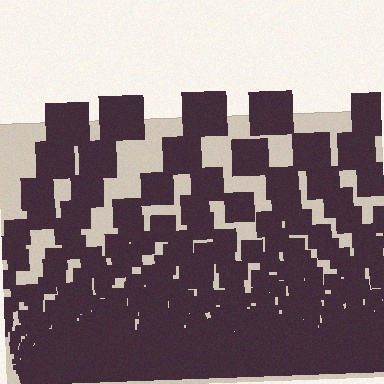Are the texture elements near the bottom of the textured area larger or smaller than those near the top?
Smaller. The gradient is inverted — elements near the bottom are smaller and denser.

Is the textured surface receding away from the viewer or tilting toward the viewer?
The surface appears to tilt toward the viewer. Texture elements get larger and sparser toward the top.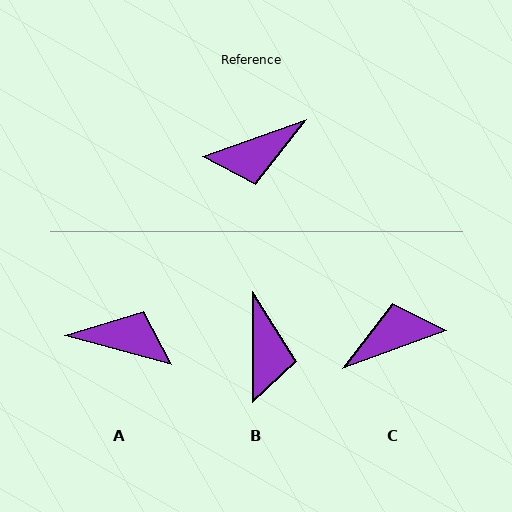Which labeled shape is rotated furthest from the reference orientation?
C, about 179 degrees away.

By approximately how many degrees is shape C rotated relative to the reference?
Approximately 179 degrees clockwise.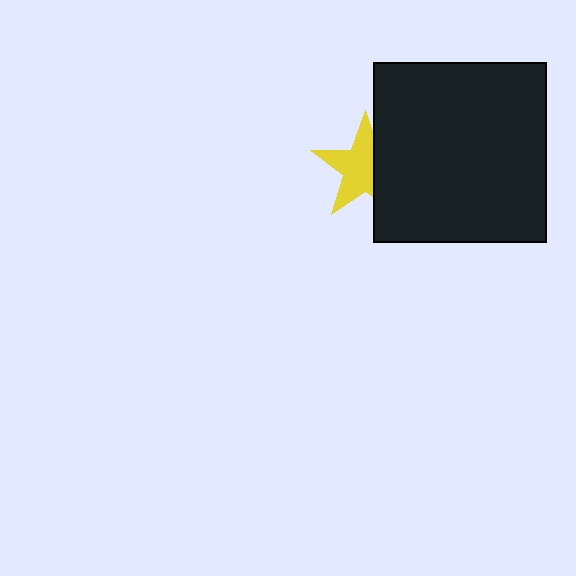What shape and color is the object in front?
The object in front is a black rectangle.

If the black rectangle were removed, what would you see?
You would see the complete yellow star.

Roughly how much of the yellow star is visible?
About half of it is visible (roughly 65%).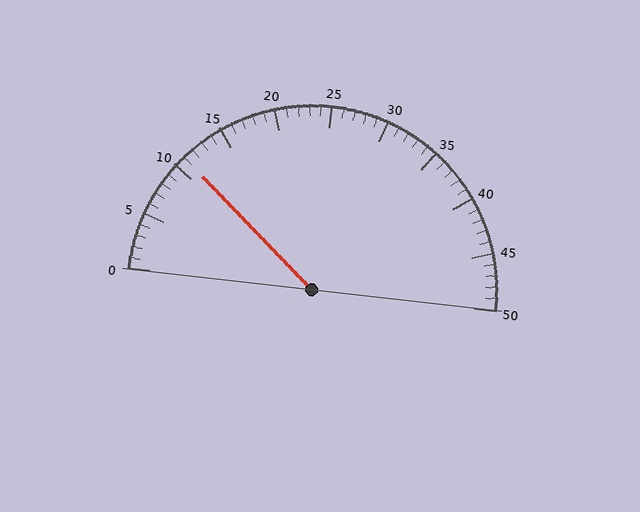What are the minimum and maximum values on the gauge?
The gauge ranges from 0 to 50.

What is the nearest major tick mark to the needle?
The nearest major tick mark is 10.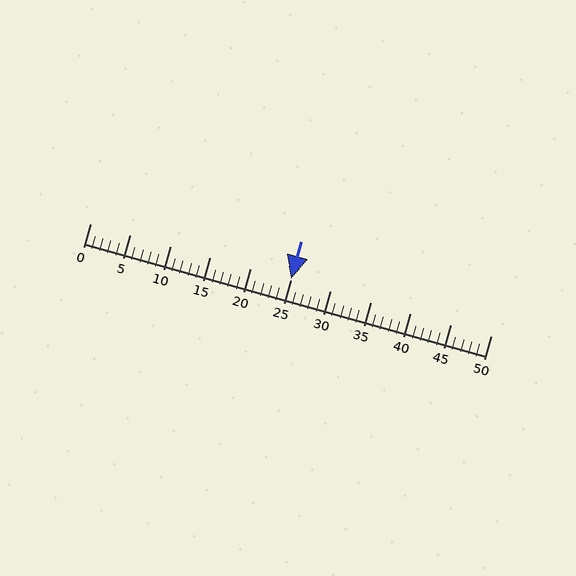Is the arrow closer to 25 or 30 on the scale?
The arrow is closer to 25.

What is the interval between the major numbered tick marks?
The major tick marks are spaced 5 units apart.